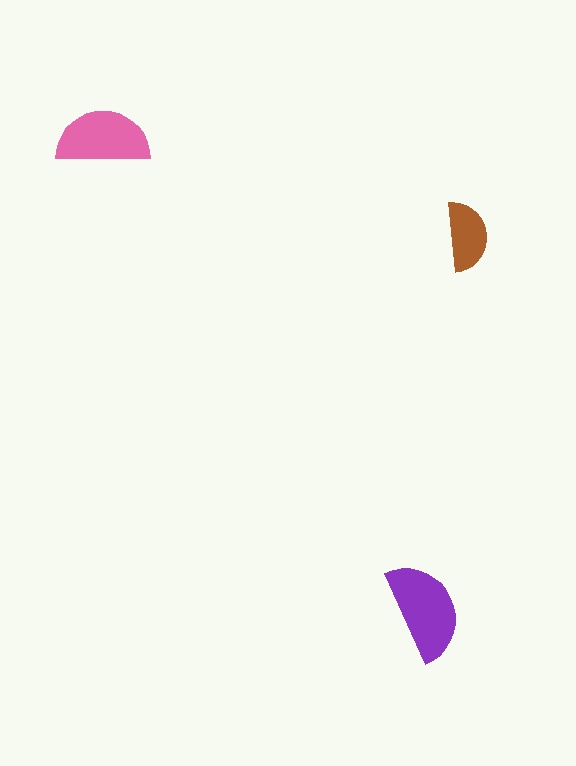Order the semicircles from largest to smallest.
the purple one, the pink one, the brown one.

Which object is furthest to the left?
The pink semicircle is leftmost.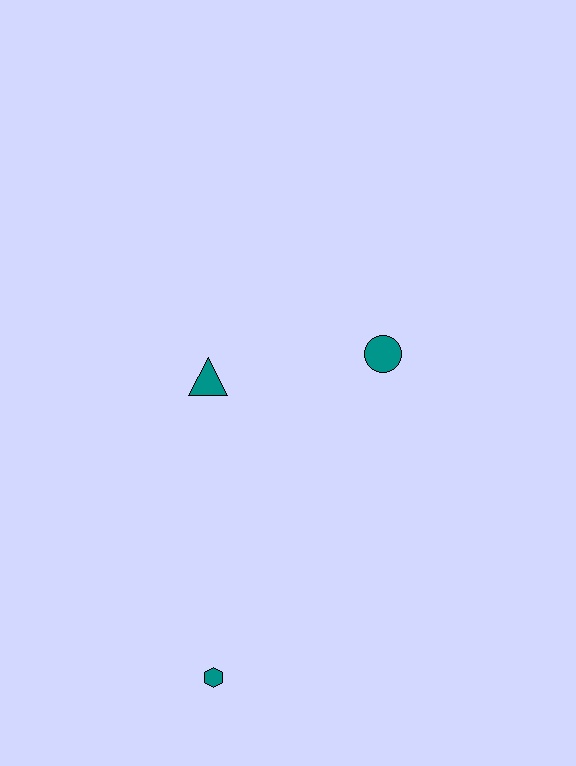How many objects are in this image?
There are 3 objects.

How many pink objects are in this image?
There are no pink objects.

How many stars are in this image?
There are no stars.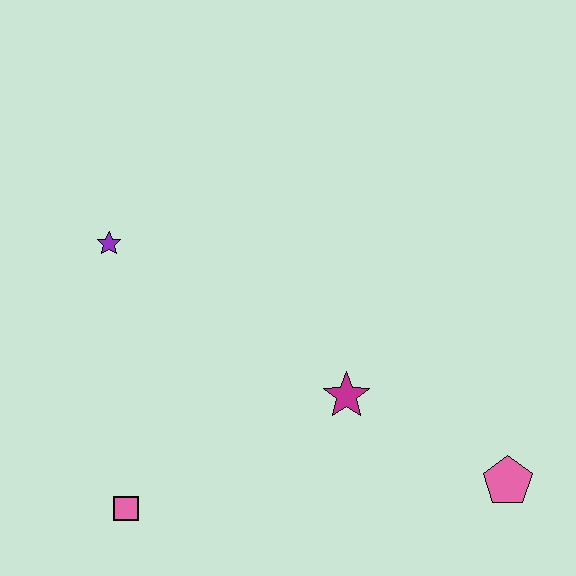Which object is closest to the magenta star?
The pink pentagon is closest to the magenta star.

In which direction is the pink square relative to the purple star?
The pink square is below the purple star.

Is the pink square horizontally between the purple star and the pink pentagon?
Yes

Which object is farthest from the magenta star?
The purple star is farthest from the magenta star.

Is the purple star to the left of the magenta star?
Yes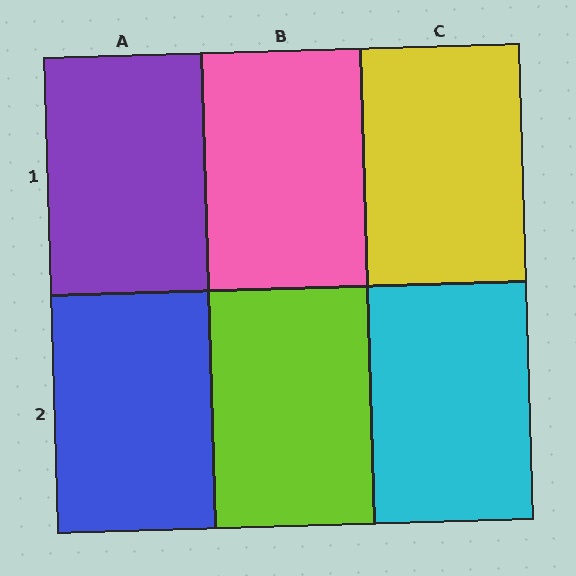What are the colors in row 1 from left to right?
Purple, pink, yellow.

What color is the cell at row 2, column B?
Lime.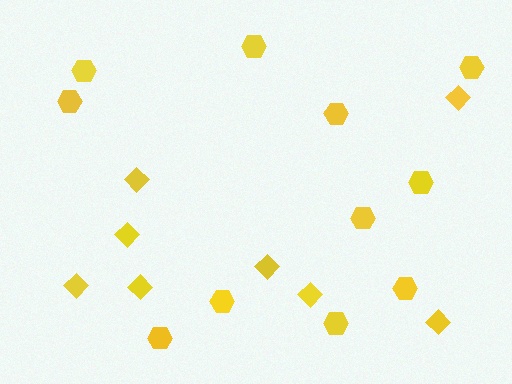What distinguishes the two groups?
There are 2 groups: one group of hexagons (11) and one group of diamonds (8).